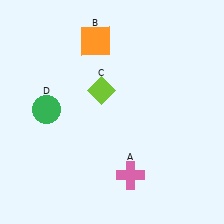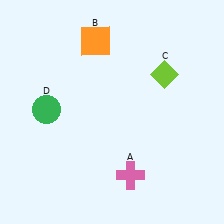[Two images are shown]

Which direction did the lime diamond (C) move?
The lime diamond (C) moved right.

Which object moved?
The lime diamond (C) moved right.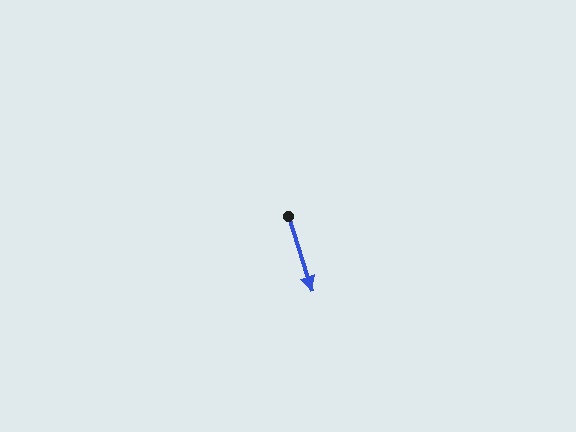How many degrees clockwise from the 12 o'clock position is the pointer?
Approximately 162 degrees.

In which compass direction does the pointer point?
South.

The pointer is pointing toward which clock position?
Roughly 5 o'clock.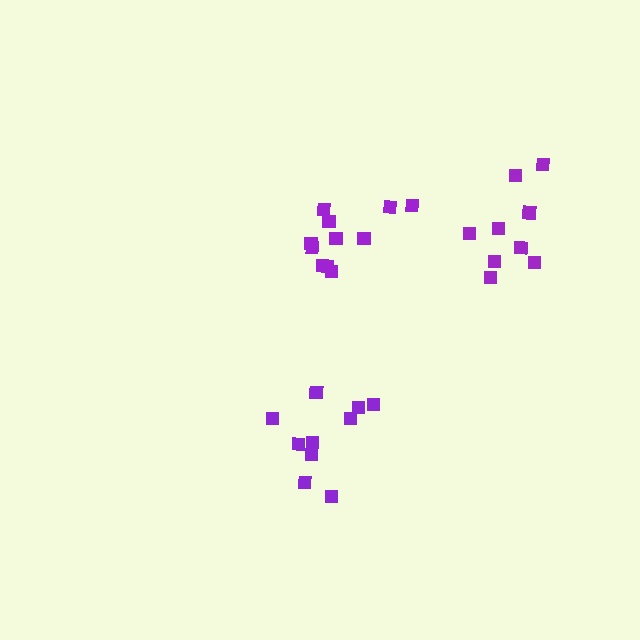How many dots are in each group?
Group 1: 10 dots, Group 2: 11 dots, Group 3: 9 dots (30 total).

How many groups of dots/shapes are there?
There are 3 groups.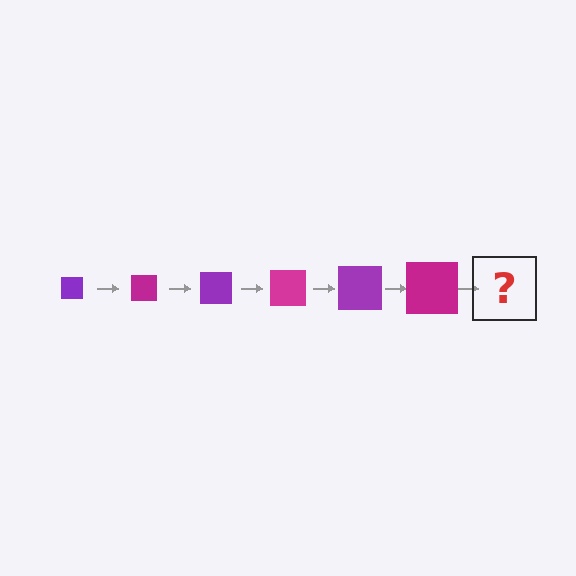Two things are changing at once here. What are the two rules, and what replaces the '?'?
The two rules are that the square grows larger each step and the color cycles through purple and magenta. The '?' should be a purple square, larger than the previous one.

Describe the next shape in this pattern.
It should be a purple square, larger than the previous one.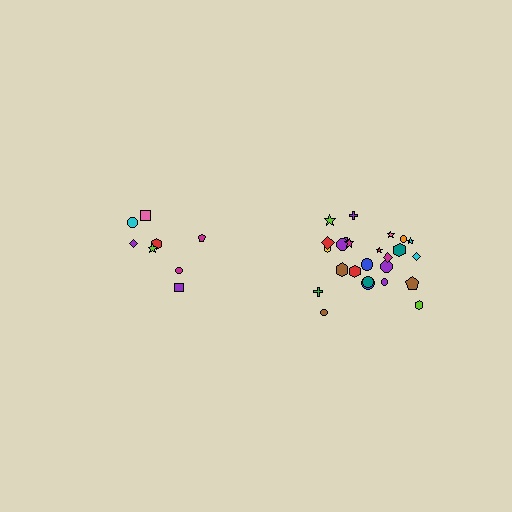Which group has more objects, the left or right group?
The right group.